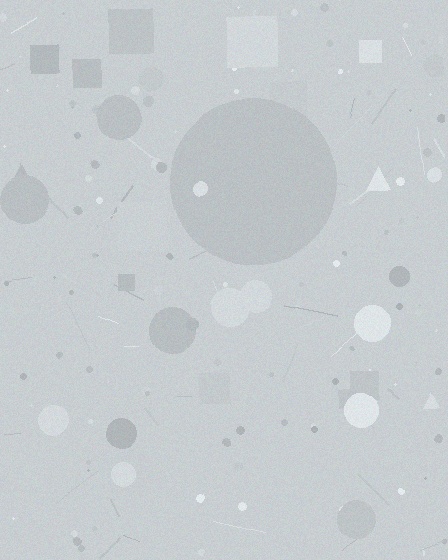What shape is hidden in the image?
A circle is hidden in the image.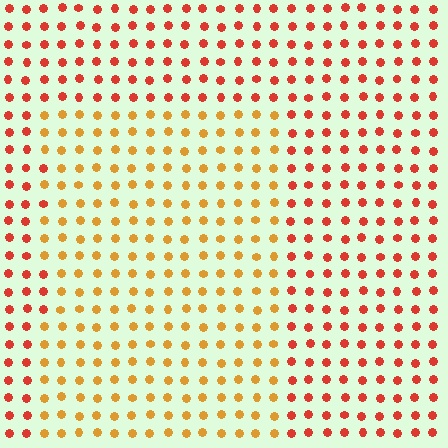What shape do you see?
I see a rectangle.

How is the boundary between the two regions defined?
The boundary is defined purely by a slight shift in hue (about 34 degrees). Spacing, size, and orientation are identical on both sides.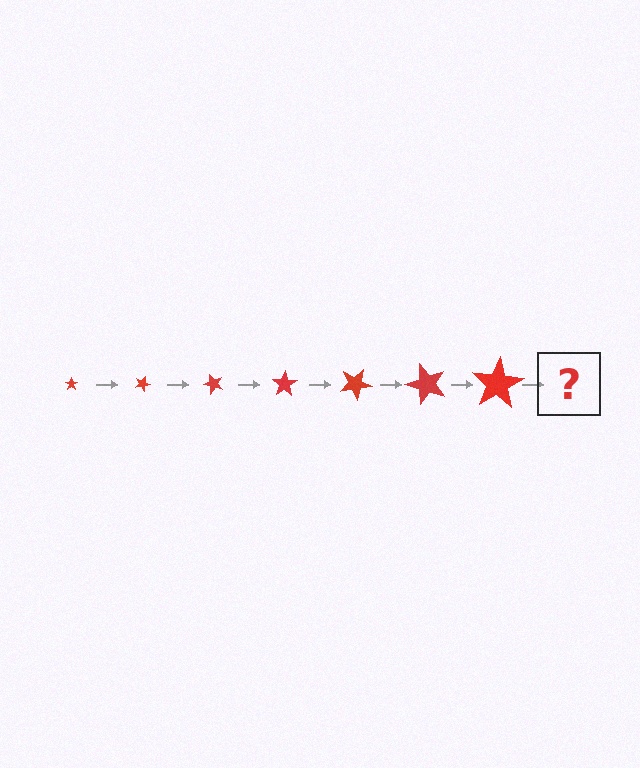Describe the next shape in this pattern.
It should be a star, larger than the previous one and rotated 175 degrees from the start.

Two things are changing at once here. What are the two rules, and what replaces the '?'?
The two rules are that the star grows larger each step and it rotates 25 degrees each step. The '?' should be a star, larger than the previous one and rotated 175 degrees from the start.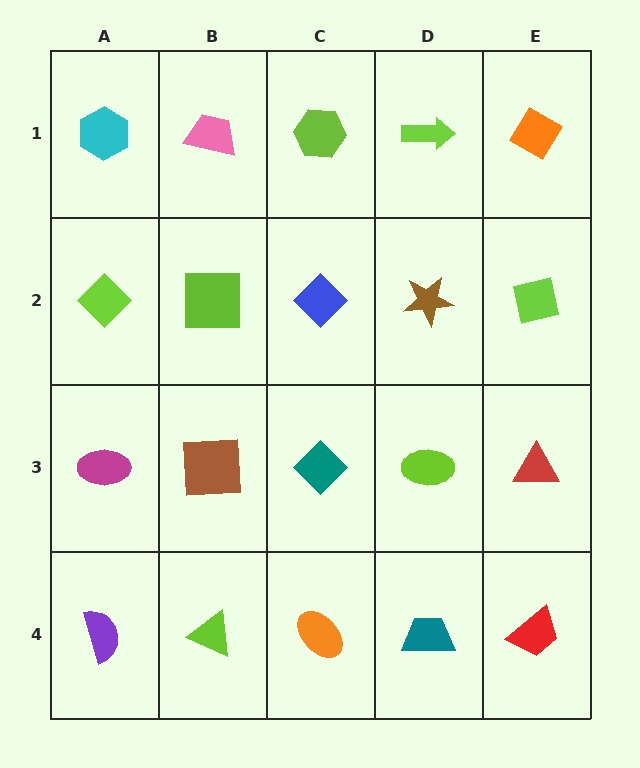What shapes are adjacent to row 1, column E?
A lime square (row 2, column E), a lime arrow (row 1, column D).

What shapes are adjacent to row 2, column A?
A cyan hexagon (row 1, column A), a magenta ellipse (row 3, column A), a lime square (row 2, column B).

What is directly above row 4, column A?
A magenta ellipse.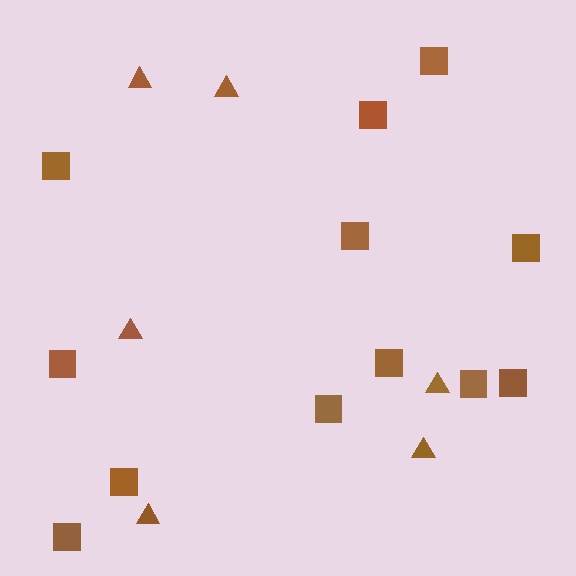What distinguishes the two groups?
There are 2 groups: one group of squares (12) and one group of triangles (6).